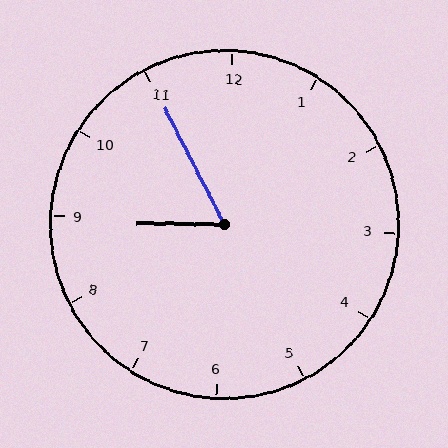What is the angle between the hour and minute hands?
Approximately 62 degrees.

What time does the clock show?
8:55.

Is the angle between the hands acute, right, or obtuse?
It is acute.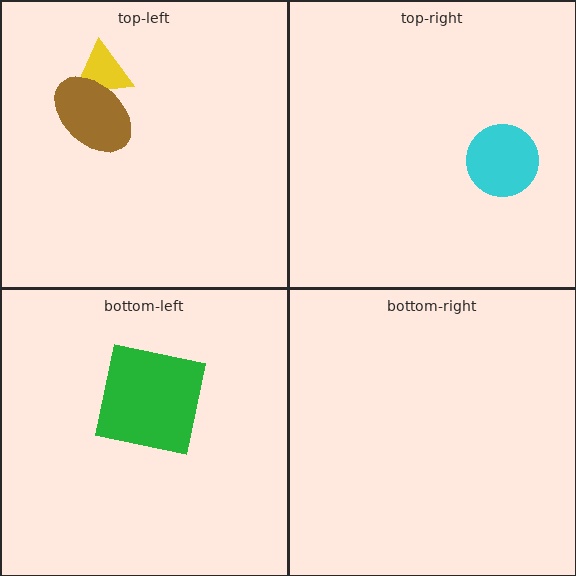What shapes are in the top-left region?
The yellow triangle, the brown ellipse.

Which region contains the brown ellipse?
The top-left region.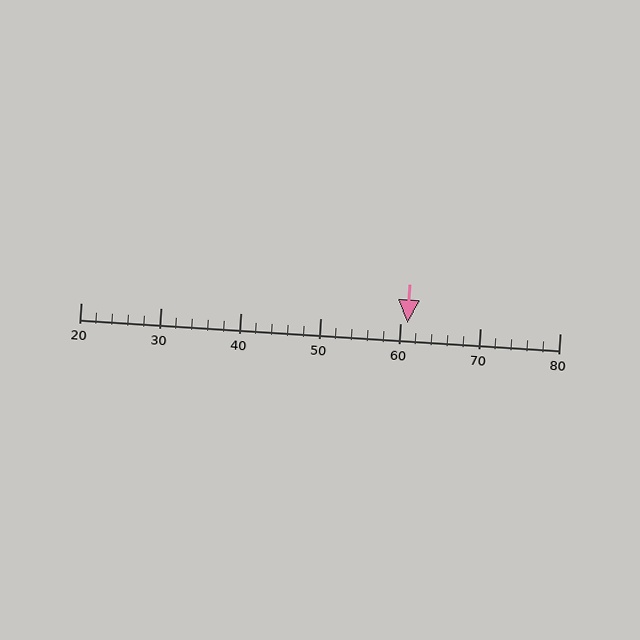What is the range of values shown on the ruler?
The ruler shows values from 20 to 80.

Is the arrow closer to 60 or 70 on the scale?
The arrow is closer to 60.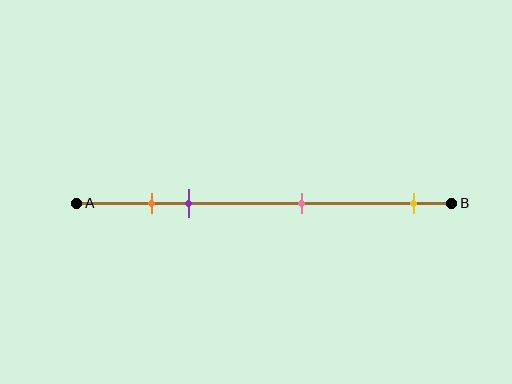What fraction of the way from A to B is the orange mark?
The orange mark is approximately 20% (0.2) of the way from A to B.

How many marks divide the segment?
There are 4 marks dividing the segment.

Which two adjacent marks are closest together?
The orange and purple marks are the closest adjacent pair.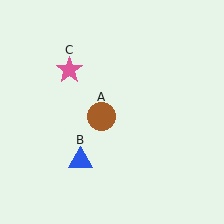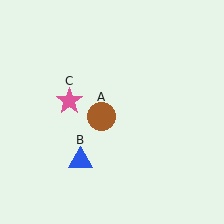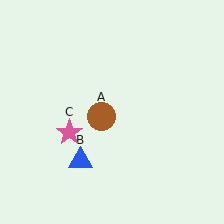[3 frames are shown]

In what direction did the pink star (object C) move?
The pink star (object C) moved down.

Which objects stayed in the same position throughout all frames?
Brown circle (object A) and blue triangle (object B) remained stationary.